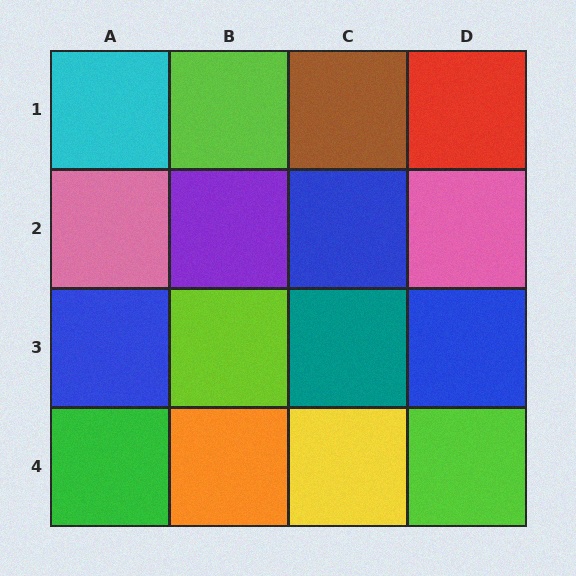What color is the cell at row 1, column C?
Brown.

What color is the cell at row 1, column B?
Lime.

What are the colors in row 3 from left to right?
Blue, lime, teal, blue.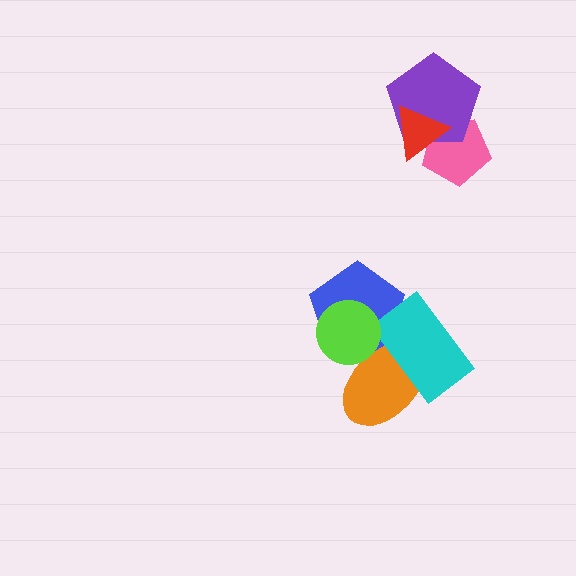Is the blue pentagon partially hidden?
Yes, it is partially covered by another shape.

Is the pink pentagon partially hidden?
Yes, it is partially covered by another shape.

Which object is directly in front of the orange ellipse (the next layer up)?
The cyan rectangle is directly in front of the orange ellipse.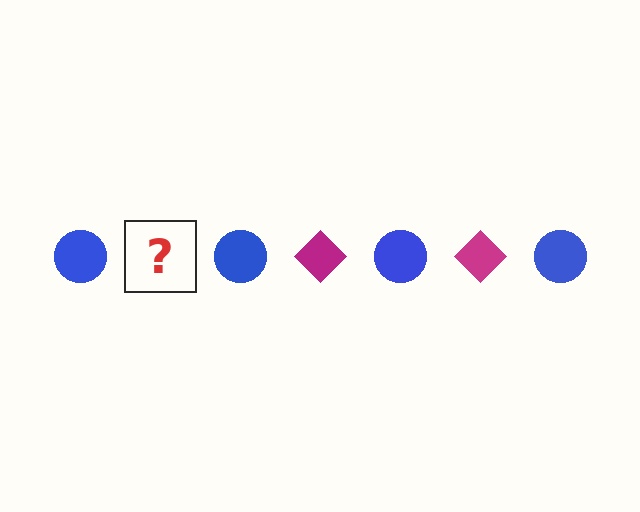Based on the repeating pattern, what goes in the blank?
The blank should be a magenta diamond.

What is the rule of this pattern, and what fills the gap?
The rule is that the pattern alternates between blue circle and magenta diamond. The gap should be filled with a magenta diamond.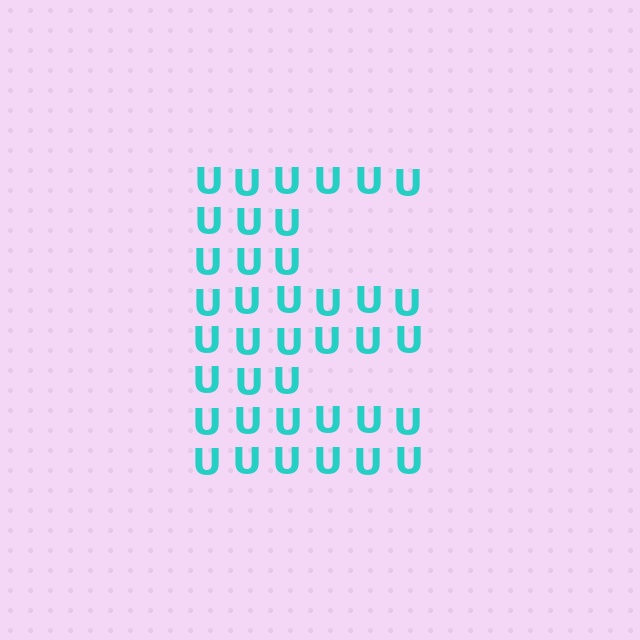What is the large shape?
The large shape is the letter E.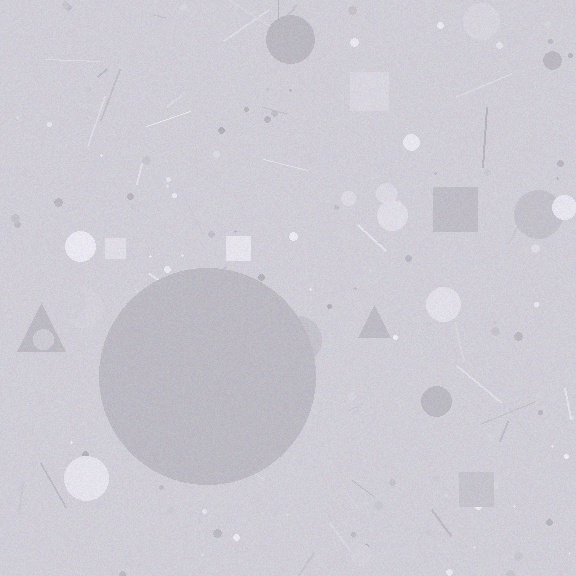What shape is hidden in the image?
A circle is hidden in the image.